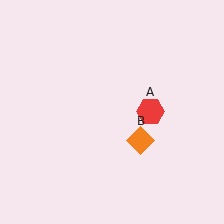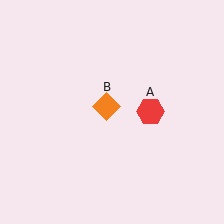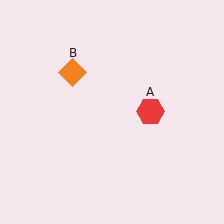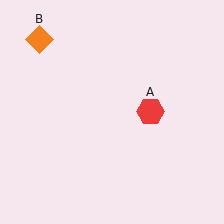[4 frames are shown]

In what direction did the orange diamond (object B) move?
The orange diamond (object B) moved up and to the left.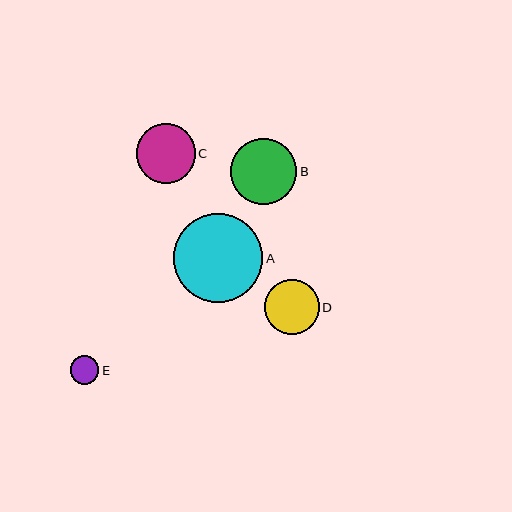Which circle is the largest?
Circle A is the largest with a size of approximately 90 pixels.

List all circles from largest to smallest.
From largest to smallest: A, B, C, D, E.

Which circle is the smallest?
Circle E is the smallest with a size of approximately 28 pixels.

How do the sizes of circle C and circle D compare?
Circle C and circle D are approximately the same size.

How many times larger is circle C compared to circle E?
Circle C is approximately 2.1 times the size of circle E.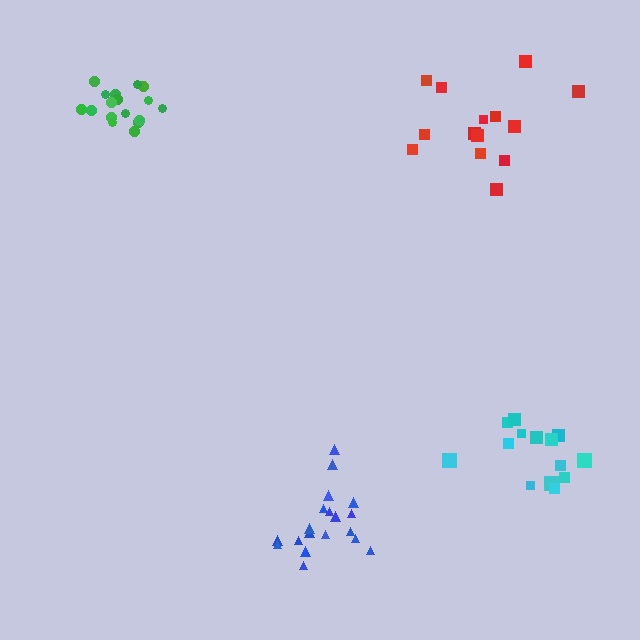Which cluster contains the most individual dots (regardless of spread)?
Blue (19).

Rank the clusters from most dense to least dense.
blue, green, cyan, red.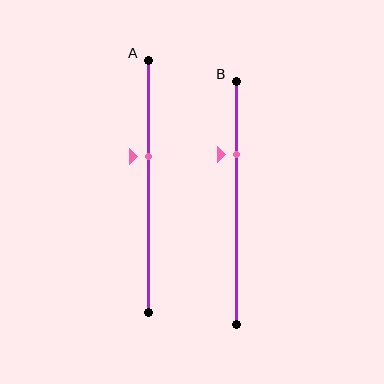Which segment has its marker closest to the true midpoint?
Segment A has its marker closest to the true midpoint.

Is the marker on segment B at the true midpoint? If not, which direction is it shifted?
No, the marker on segment B is shifted upward by about 20% of the segment length.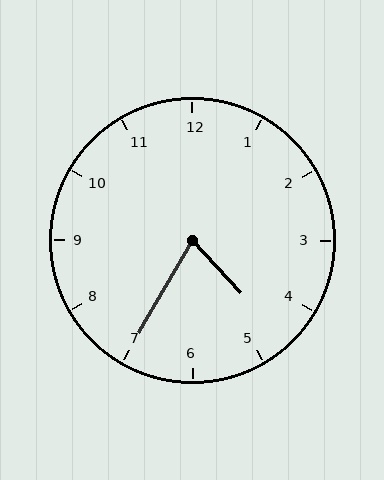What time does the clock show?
4:35.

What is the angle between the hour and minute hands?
Approximately 72 degrees.